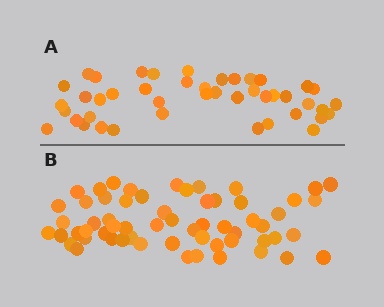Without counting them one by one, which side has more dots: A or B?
Region B (the bottom region) has more dots.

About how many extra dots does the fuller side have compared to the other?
Region B has approximately 15 more dots than region A.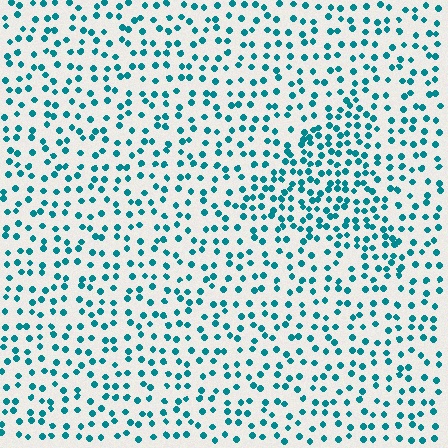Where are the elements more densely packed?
The elements are more densely packed inside the triangle boundary.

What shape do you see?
I see a triangle.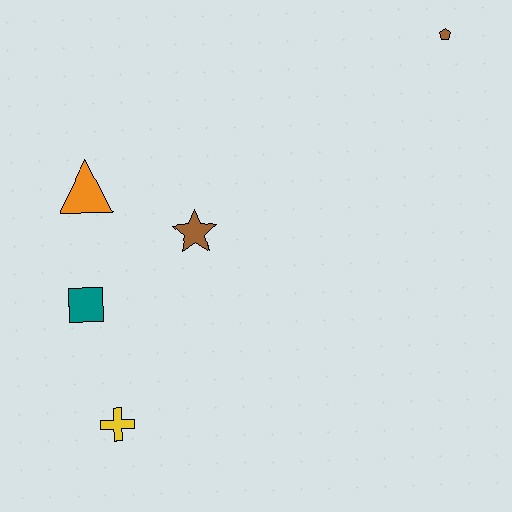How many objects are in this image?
There are 5 objects.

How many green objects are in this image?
There are no green objects.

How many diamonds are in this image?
There are no diamonds.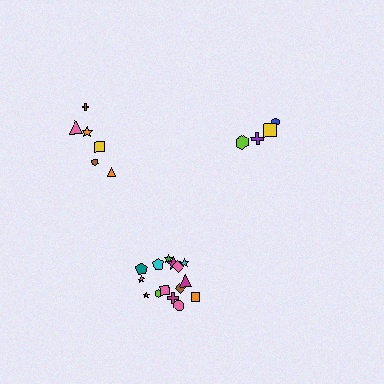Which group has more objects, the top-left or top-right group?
The top-left group.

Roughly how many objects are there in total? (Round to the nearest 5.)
Roughly 25 objects in total.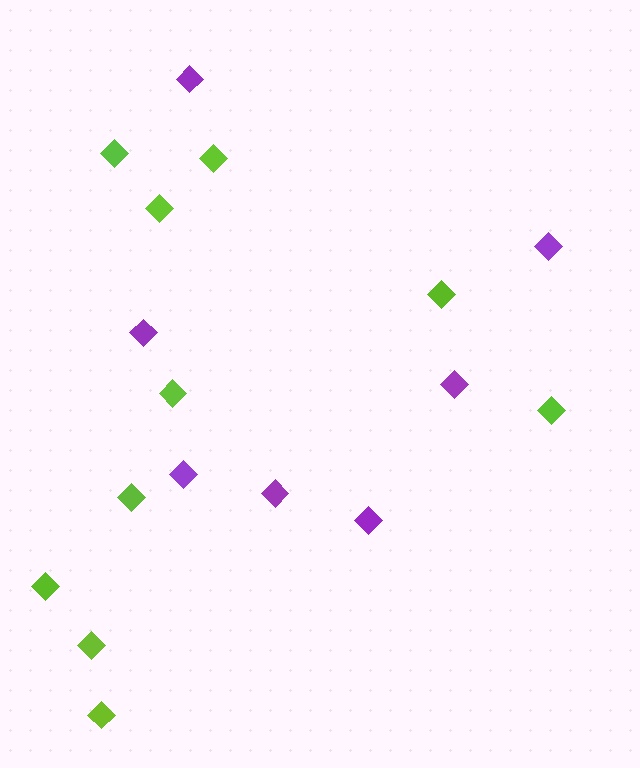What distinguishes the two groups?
There are 2 groups: one group of lime diamonds (10) and one group of purple diamonds (7).